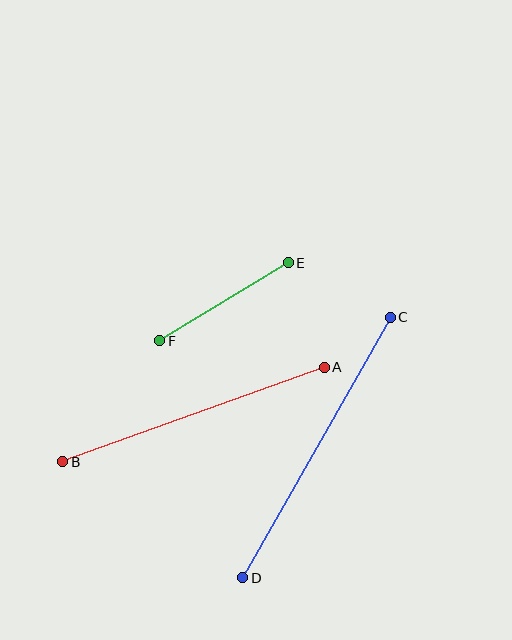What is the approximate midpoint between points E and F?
The midpoint is at approximately (224, 302) pixels.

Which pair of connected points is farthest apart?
Points C and D are farthest apart.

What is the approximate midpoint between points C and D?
The midpoint is at approximately (317, 447) pixels.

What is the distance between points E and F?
The distance is approximately 150 pixels.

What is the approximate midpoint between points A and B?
The midpoint is at approximately (194, 415) pixels.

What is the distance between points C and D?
The distance is approximately 299 pixels.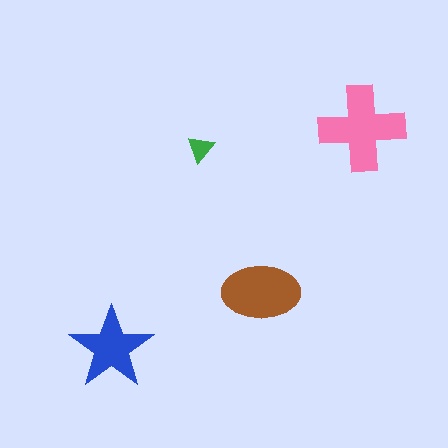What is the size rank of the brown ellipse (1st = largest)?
2nd.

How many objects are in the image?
There are 4 objects in the image.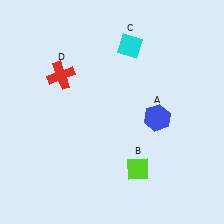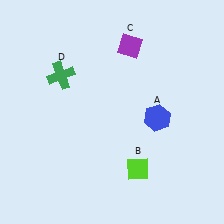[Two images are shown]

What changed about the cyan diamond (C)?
In Image 1, C is cyan. In Image 2, it changed to purple.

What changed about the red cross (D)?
In Image 1, D is red. In Image 2, it changed to green.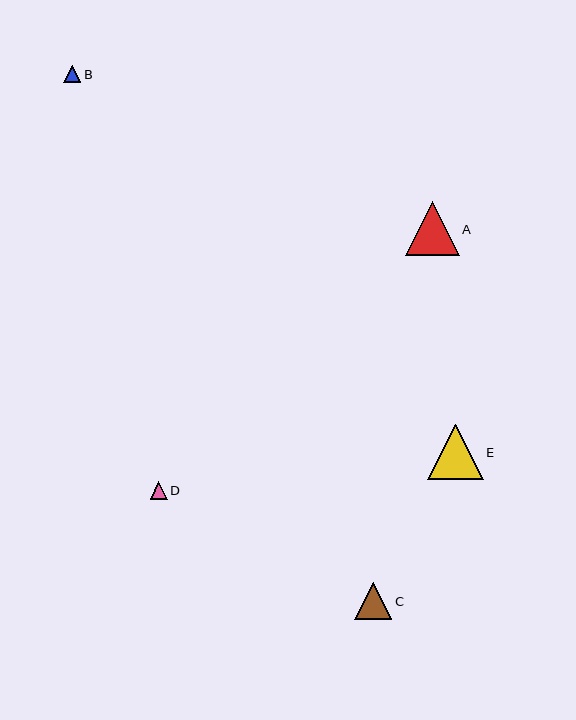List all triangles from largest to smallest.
From largest to smallest: E, A, C, B, D.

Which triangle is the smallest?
Triangle D is the smallest with a size of approximately 17 pixels.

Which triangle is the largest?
Triangle E is the largest with a size of approximately 55 pixels.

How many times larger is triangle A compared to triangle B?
Triangle A is approximately 3.1 times the size of triangle B.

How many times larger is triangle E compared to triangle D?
Triangle E is approximately 3.2 times the size of triangle D.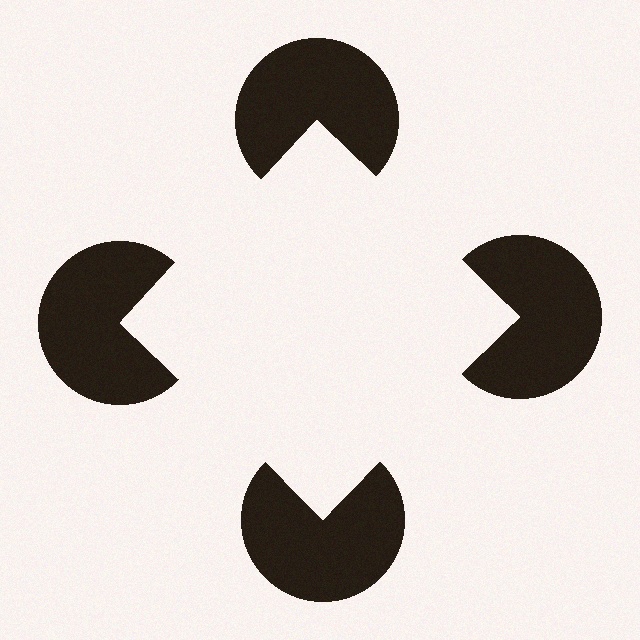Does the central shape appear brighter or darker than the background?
It typically appears slightly brighter than the background, even though no actual brightness change is drawn.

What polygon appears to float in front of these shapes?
An illusory square — its edges are inferred from the aligned wedge cuts in the pac-man discs, not physically drawn.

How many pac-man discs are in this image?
There are 4 — one at each vertex of the illusory square.